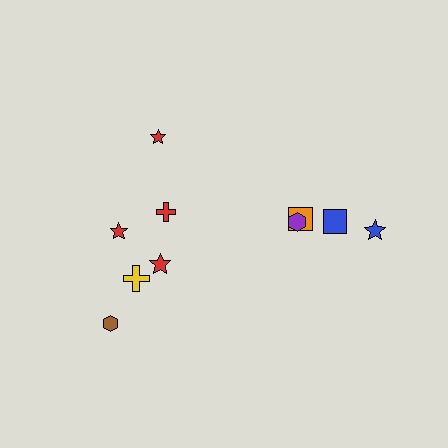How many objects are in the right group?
There are 4 objects.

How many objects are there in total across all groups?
There are 10 objects.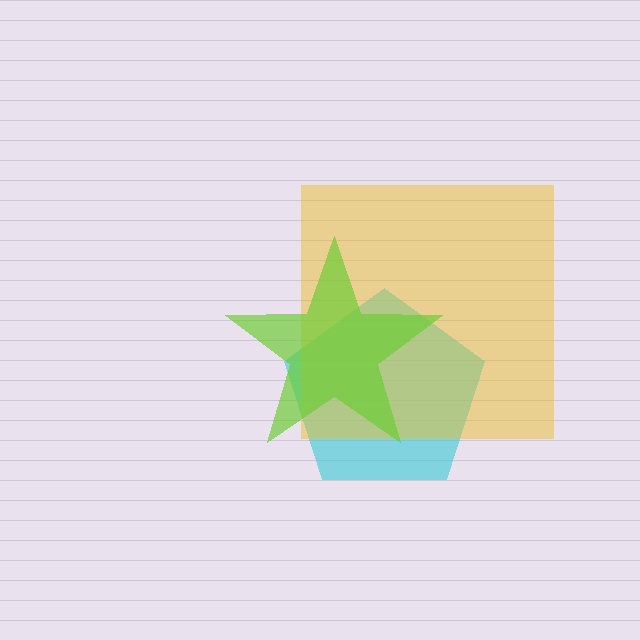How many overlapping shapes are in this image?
There are 3 overlapping shapes in the image.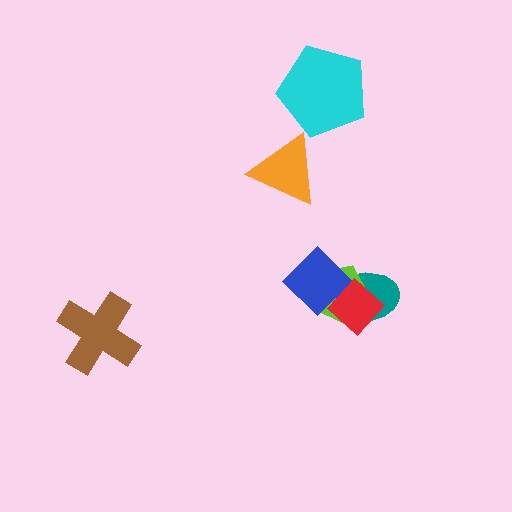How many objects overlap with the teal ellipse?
3 objects overlap with the teal ellipse.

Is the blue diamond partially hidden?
Yes, it is partially covered by another shape.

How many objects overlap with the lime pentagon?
3 objects overlap with the lime pentagon.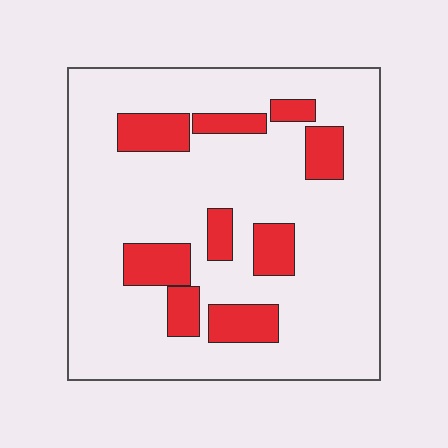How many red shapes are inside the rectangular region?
9.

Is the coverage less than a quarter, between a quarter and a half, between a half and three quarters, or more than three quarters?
Less than a quarter.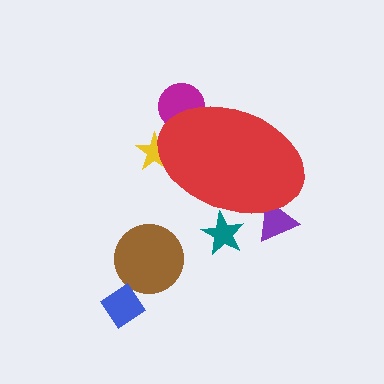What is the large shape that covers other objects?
A red ellipse.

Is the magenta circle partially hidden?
Yes, the magenta circle is partially hidden behind the red ellipse.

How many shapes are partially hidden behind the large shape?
4 shapes are partially hidden.